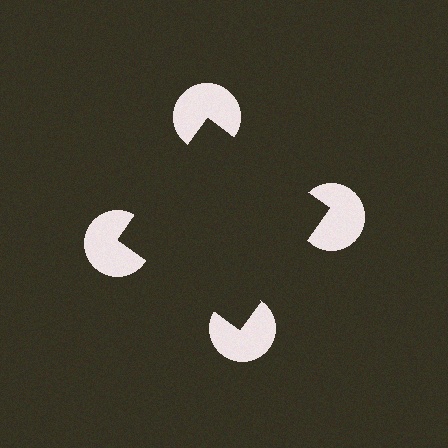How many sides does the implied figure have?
4 sides.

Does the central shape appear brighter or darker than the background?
It typically appears slightly darker than the background, even though no actual brightness change is drawn.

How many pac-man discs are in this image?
There are 4 — one at each vertex of the illusory square.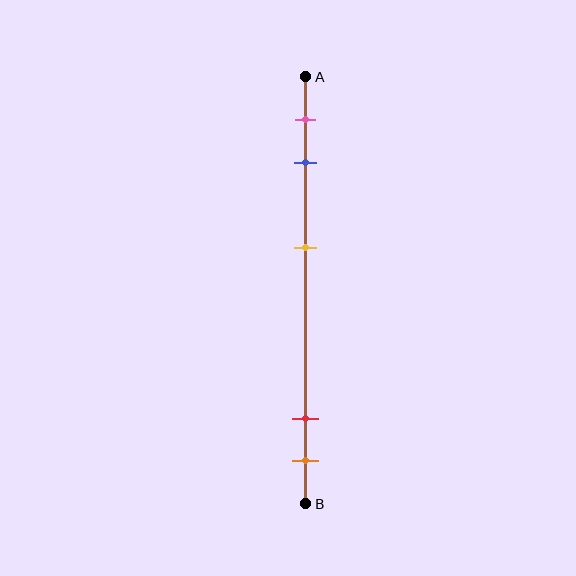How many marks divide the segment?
There are 5 marks dividing the segment.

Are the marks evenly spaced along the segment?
No, the marks are not evenly spaced.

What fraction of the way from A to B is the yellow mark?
The yellow mark is approximately 40% (0.4) of the way from A to B.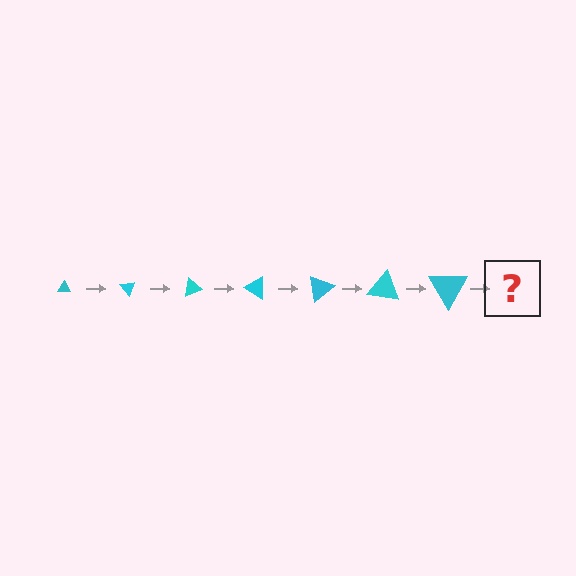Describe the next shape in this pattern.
It should be a triangle, larger than the previous one and rotated 350 degrees from the start.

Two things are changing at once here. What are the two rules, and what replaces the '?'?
The two rules are that the triangle grows larger each step and it rotates 50 degrees each step. The '?' should be a triangle, larger than the previous one and rotated 350 degrees from the start.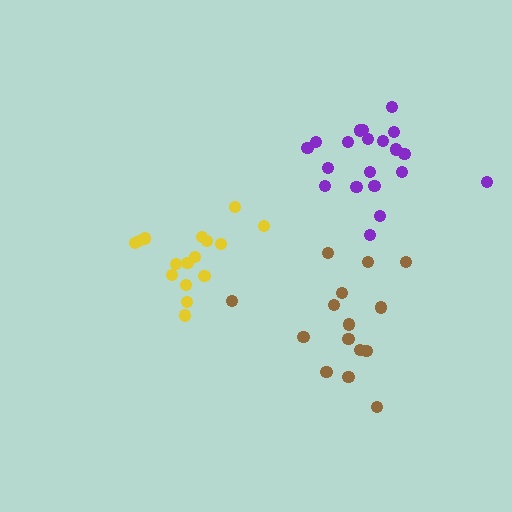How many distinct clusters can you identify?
There are 3 distinct clusters.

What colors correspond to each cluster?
The clusters are colored: purple, yellow, brown.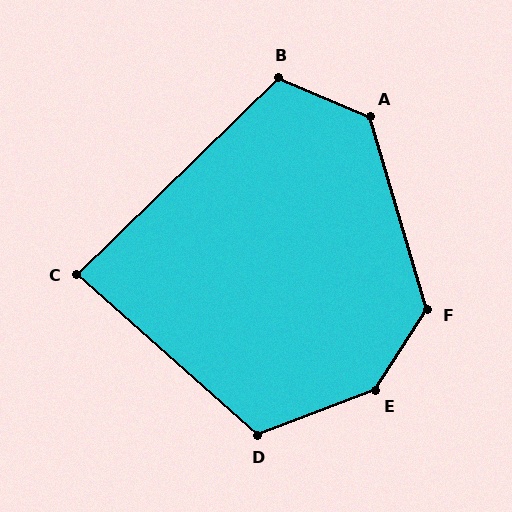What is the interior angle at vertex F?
Approximately 130 degrees (obtuse).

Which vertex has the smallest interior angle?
C, at approximately 86 degrees.